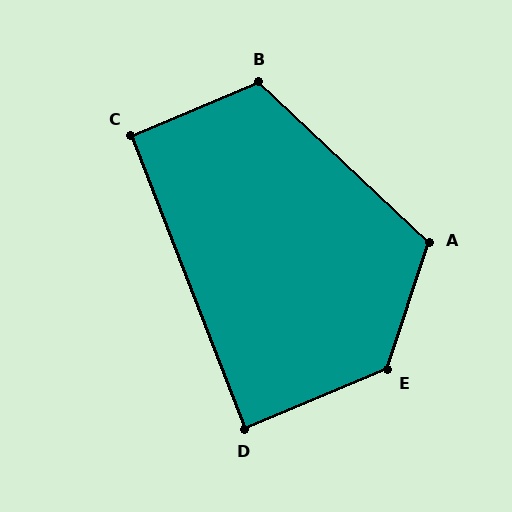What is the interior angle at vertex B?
Approximately 114 degrees (obtuse).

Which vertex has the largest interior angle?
E, at approximately 131 degrees.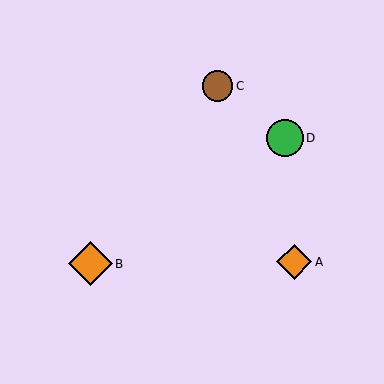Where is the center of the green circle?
The center of the green circle is at (285, 138).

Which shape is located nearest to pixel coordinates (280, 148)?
The green circle (labeled D) at (285, 138) is nearest to that location.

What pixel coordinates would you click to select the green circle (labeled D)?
Click at (285, 138) to select the green circle D.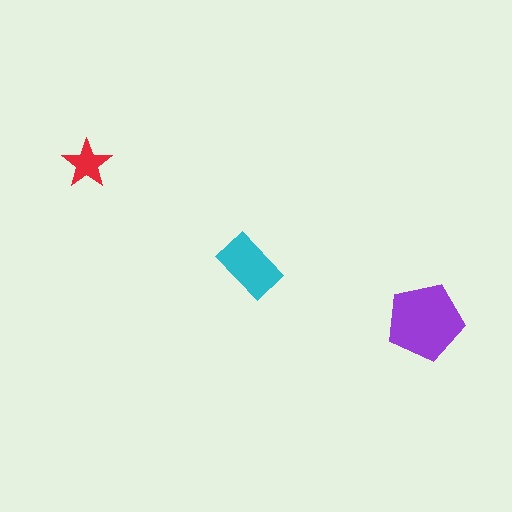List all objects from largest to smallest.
The purple pentagon, the cyan rectangle, the red star.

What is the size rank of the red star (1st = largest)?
3rd.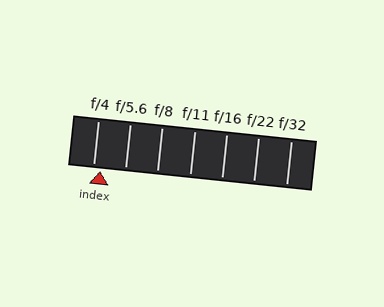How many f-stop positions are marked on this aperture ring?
There are 7 f-stop positions marked.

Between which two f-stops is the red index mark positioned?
The index mark is between f/4 and f/5.6.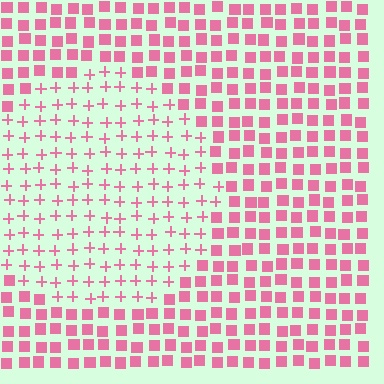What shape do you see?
I see a circle.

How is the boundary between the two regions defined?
The boundary is defined by a change in element shape: plus signs inside vs. squares outside. All elements share the same color and spacing.